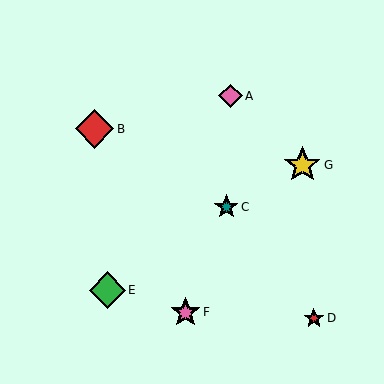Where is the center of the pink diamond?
The center of the pink diamond is at (230, 96).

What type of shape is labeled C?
Shape C is a teal star.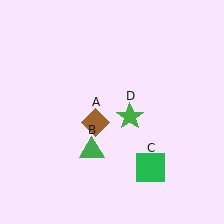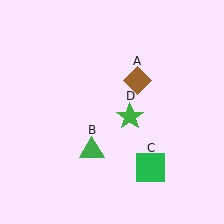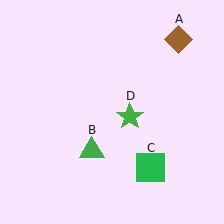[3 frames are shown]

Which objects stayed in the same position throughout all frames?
Green triangle (object B) and green square (object C) and green star (object D) remained stationary.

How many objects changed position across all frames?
1 object changed position: brown diamond (object A).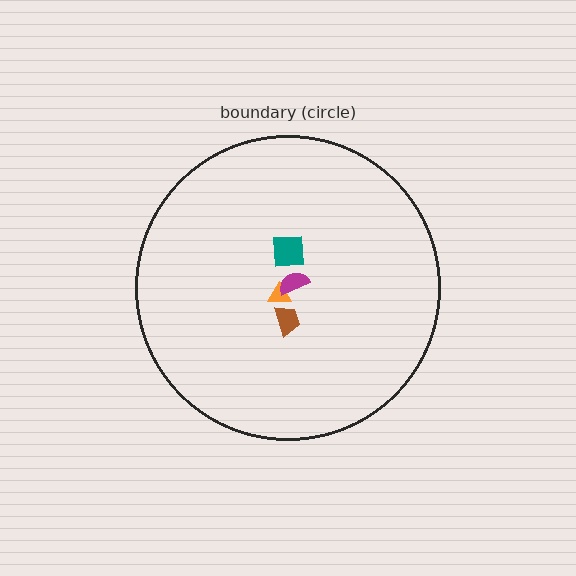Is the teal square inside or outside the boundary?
Inside.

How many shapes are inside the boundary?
4 inside, 0 outside.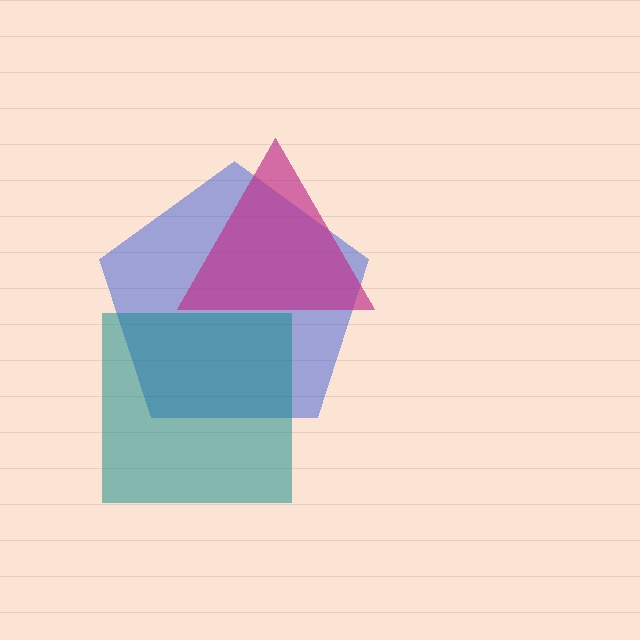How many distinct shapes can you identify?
There are 3 distinct shapes: a blue pentagon, a magenta triangle, a teal square.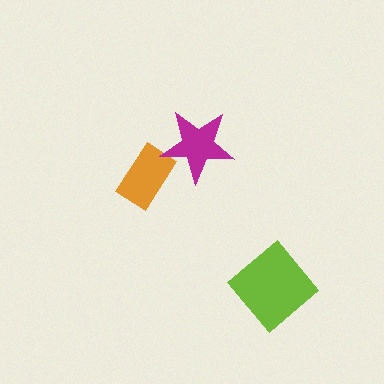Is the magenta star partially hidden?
No, no other shape covers it.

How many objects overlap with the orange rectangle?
1 object overlaps with the orange rectangle.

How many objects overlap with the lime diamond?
0 objects overlap with the lime diamond.